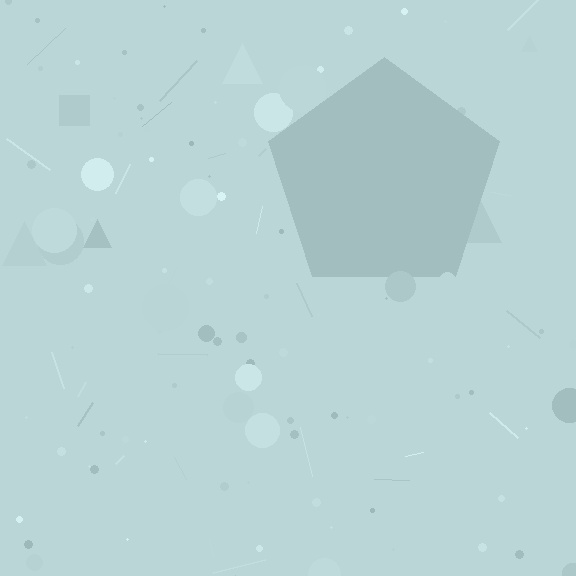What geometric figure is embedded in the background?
A pentagon is embedded in the background.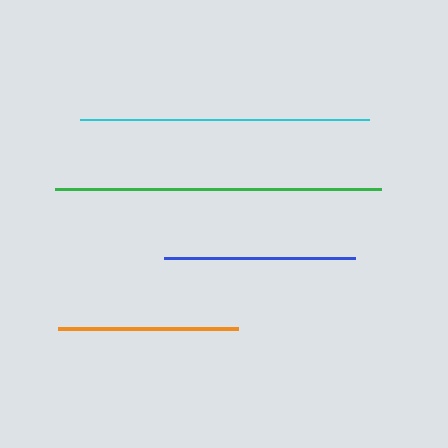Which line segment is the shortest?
The orange line is the shortest at approximately 181 pixels.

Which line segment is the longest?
The green line is the longest at approximately 325 pixels.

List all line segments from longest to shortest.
From longest to shortest: green, cyan, blue, orange.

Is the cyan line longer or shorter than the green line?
The green line is longer than the cyan line.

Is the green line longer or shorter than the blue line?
The green line is longer than the blue line.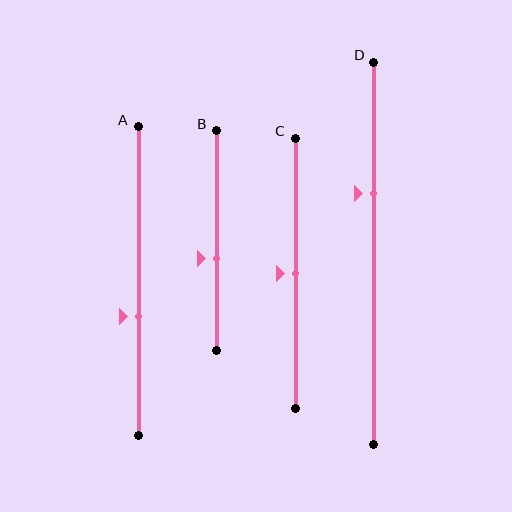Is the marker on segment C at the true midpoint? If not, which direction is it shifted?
Yes, the marker on segment C is at the true midpoint.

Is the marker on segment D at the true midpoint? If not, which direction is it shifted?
No, the marker on segment D is shifted upward by about 16% of the segment length.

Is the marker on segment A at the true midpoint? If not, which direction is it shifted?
No, the marker on segment A is shifted downward by about 11% of the segment length.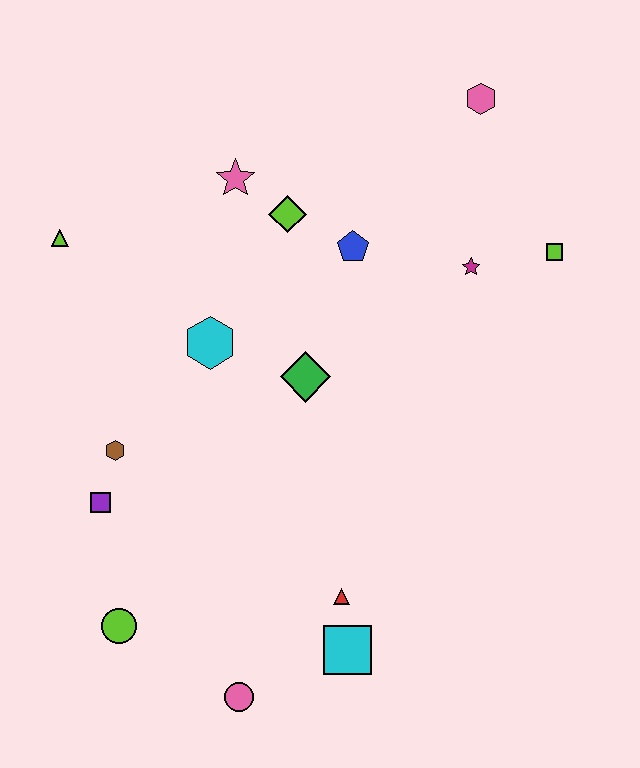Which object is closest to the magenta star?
The lime square is closest to the magenta star.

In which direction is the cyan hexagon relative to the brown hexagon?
The cyan hexagon is above the brown hexagon.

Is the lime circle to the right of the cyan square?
No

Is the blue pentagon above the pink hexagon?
No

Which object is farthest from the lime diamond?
The pink circle is farthest from the lime diamond.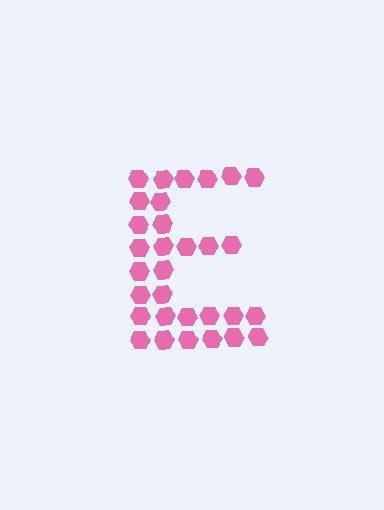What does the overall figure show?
The overall figure shows the letter E.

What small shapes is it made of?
It is made of small hexagons.